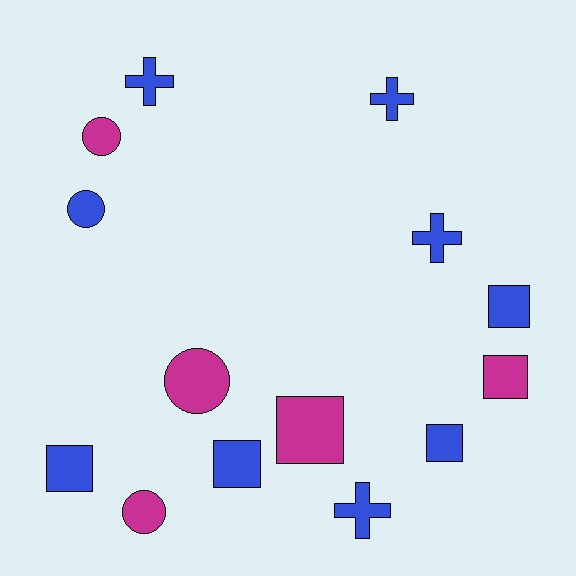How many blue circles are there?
There is 1 blue circle.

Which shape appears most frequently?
Square, with 6 objects.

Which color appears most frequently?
Blue, with 9 objects.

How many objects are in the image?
There are 14 objects.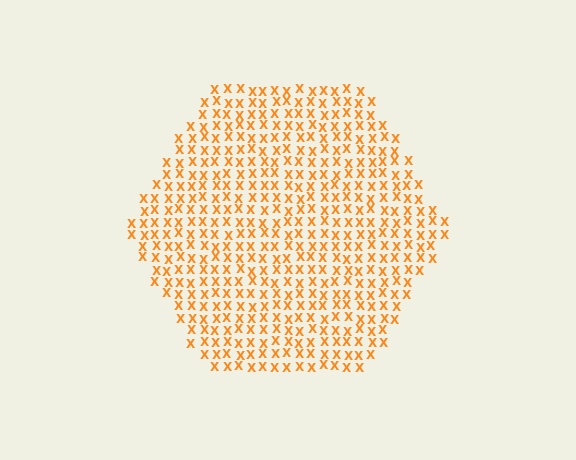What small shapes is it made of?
It is made of small letter X's.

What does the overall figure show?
The overall figure shows a hexagon.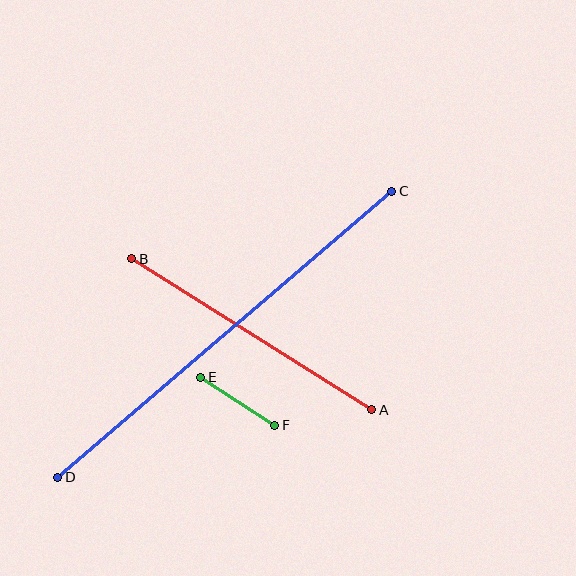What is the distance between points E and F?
The distance is approximately 88 pixels.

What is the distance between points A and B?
The distance is approximately 284 pixels.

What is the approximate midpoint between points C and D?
The midpoint is at approximately (225, 334) pixels.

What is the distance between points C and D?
The distance is approximately 440 pixels.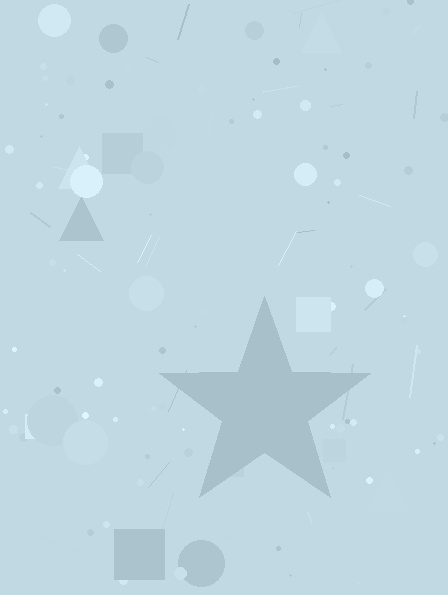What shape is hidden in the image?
A star is hidden in the image.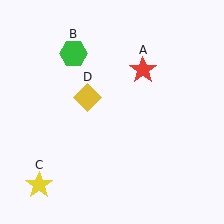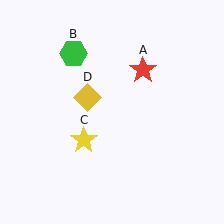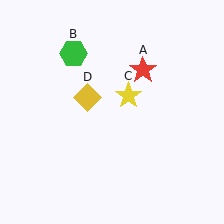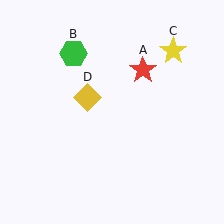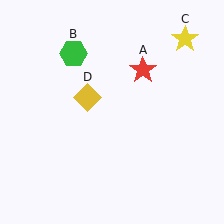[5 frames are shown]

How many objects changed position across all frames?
1 object changed position: yellow star (object C).